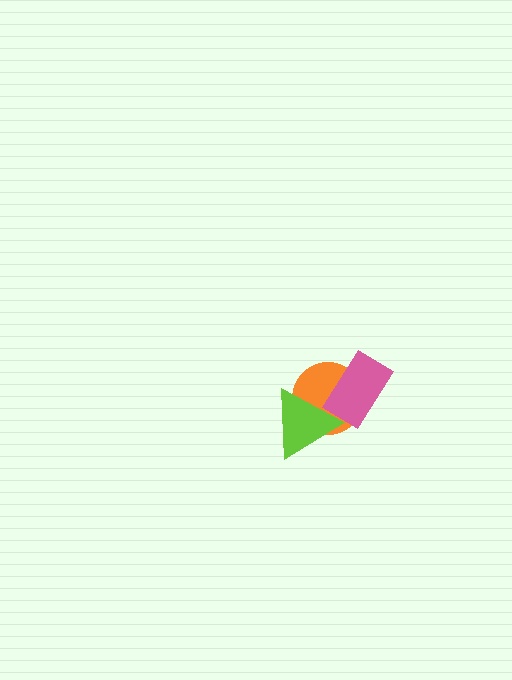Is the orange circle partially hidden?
Yes, it is partially covered by another shape.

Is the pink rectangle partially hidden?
Yes, it is partially covered by another shape.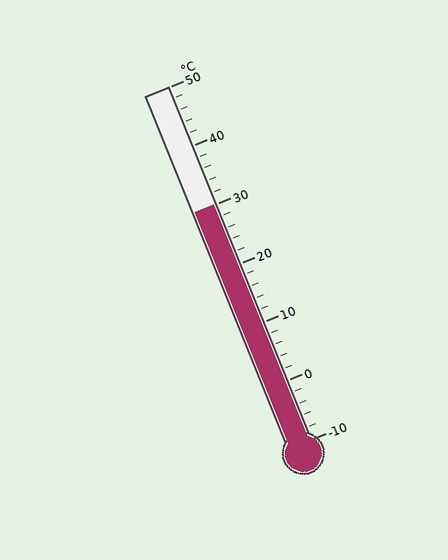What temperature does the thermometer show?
The thermometer shows approximately 30°C.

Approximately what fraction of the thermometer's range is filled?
The thermometer is filled to approximately 65% of its range.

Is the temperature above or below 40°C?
The temperature is below 40°C.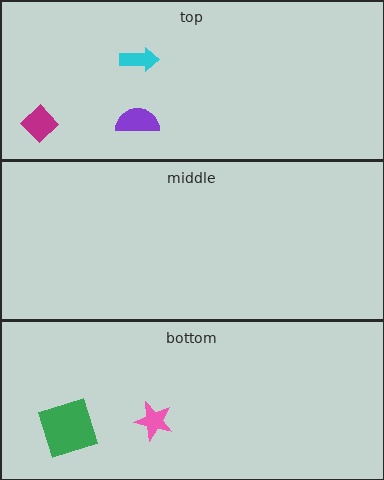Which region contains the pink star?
The bottom region.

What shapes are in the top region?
The purple semicircle, the magenta diamond, the cyan arrow.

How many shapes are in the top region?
3.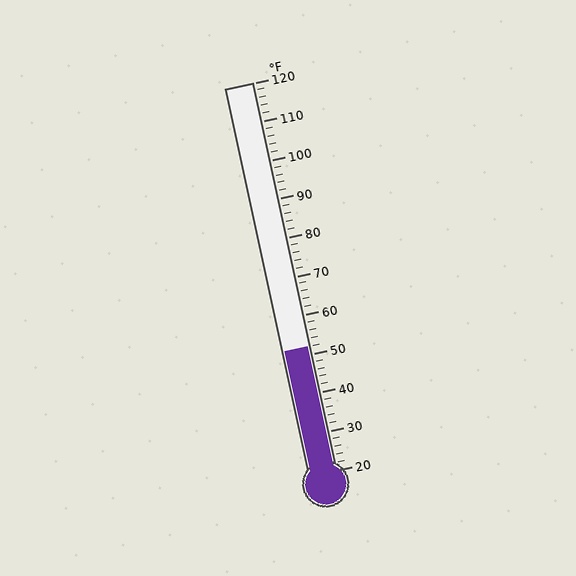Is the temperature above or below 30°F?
The temperature is above 30°F.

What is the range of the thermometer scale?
The thermometer scale ranges from 20°F to 120°F.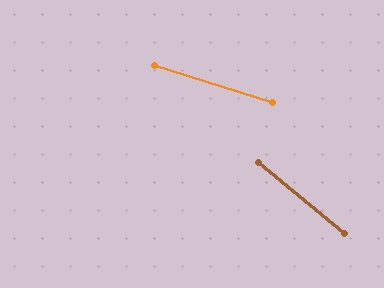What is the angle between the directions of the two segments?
Approximately 23 degrees.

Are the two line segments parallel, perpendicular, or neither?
Neither parallel nor perpendicular — they differ by about 23°.